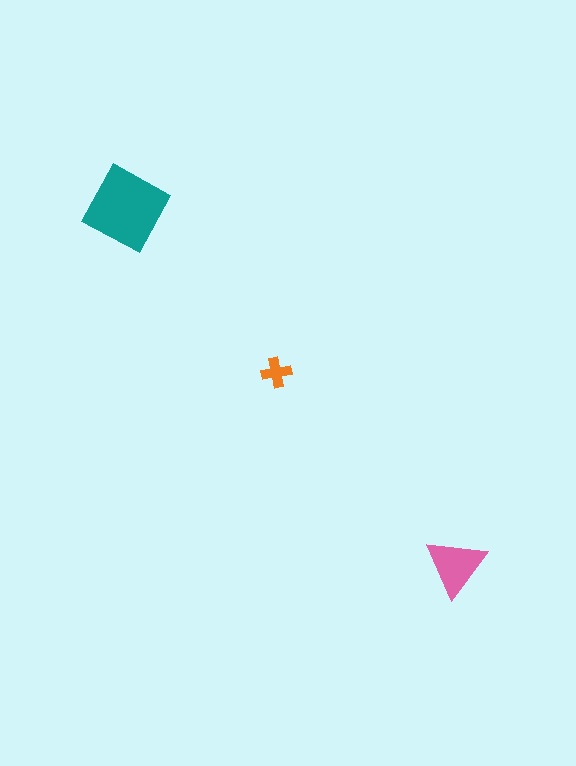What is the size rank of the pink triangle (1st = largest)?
2nd.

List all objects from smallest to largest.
The orange cross, the pink triangle, the teal diamond.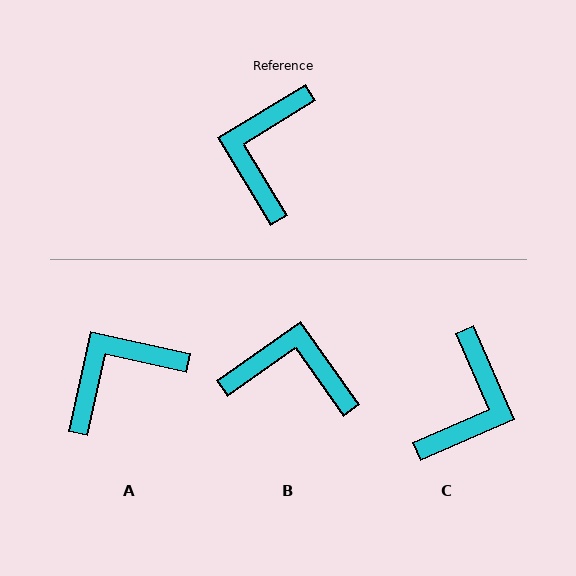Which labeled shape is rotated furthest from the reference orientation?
C, about 172 degrees away.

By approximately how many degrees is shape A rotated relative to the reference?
Approximately 44 degrees clockwise.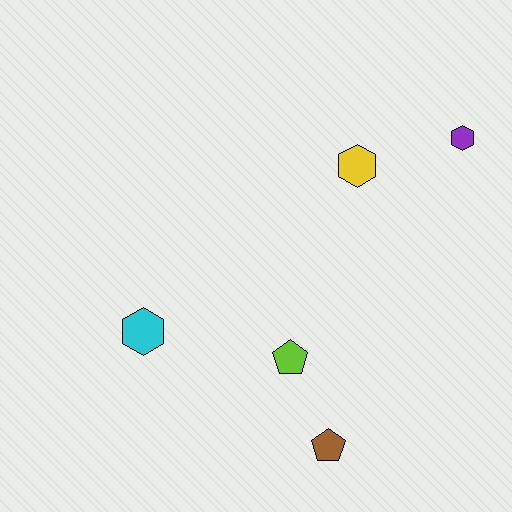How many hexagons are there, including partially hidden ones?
There are 3 hexagons.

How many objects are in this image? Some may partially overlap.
There are 5 objects.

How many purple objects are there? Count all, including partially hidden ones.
There is 1 purple object.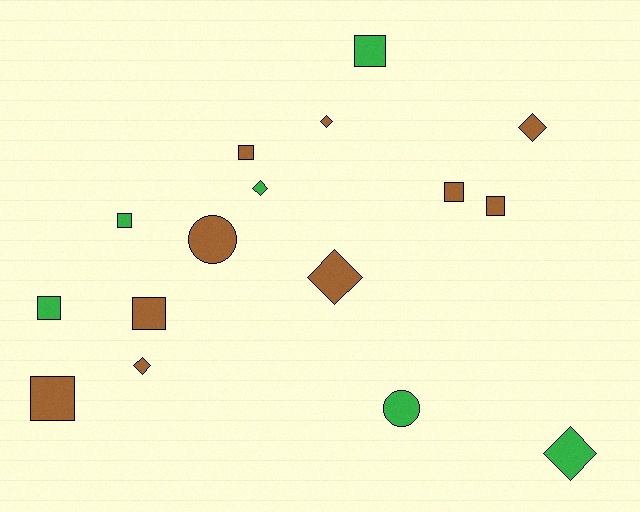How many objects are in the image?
There are 16 objects.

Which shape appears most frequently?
Square, with 8 objects.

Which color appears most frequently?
Brown, with 10 objects.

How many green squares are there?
There are 3 green squares.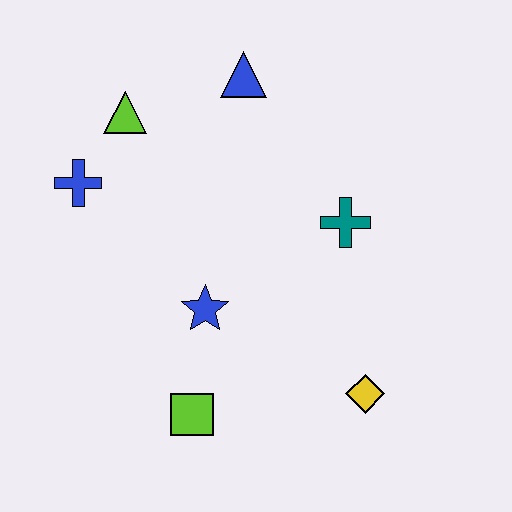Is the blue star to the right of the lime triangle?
Yes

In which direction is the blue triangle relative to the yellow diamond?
The blue triangle is above the yellow diamond.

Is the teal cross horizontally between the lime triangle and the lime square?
No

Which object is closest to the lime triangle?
The blue cross is closest to the lime triangle.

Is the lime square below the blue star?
Yes